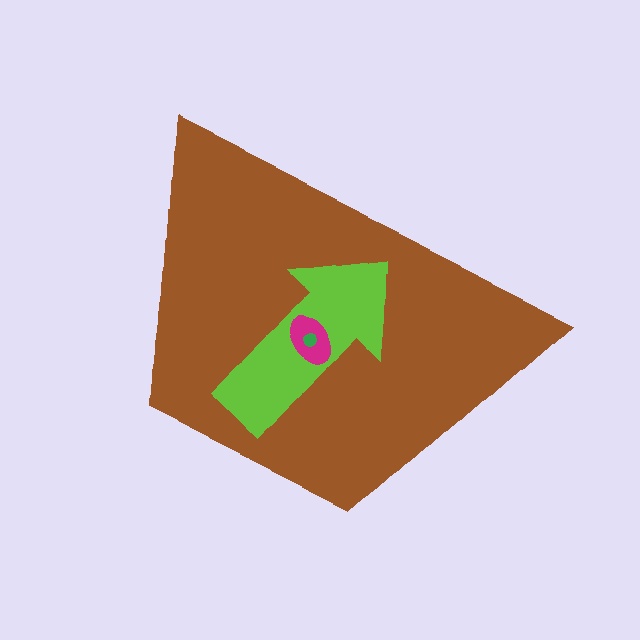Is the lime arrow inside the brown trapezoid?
Yes.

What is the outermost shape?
The brown trapezoid.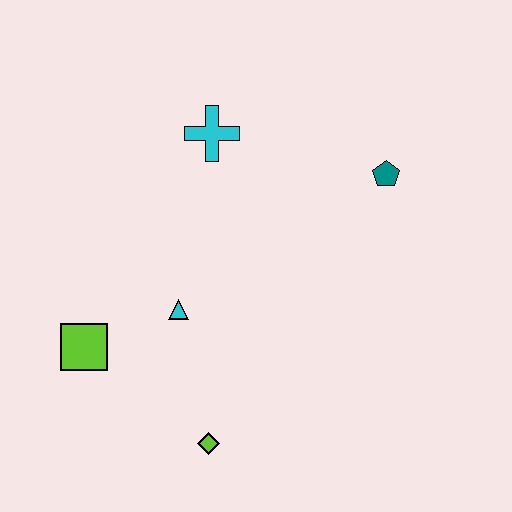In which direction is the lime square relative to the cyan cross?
The lime square is below the cyan cross.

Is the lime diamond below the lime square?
Yes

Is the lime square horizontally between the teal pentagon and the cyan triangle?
No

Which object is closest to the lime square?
The cyan triangle is closest to the lime square.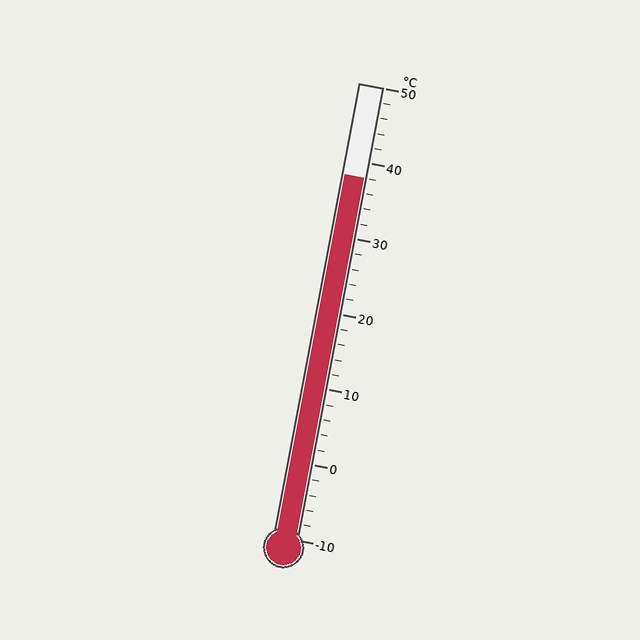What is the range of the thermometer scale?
The thermometer scale ranges from -10°C to 50°C.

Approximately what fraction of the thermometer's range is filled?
The thermometer is filled to approximately 80% of its range.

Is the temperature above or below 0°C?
The temperature is above 0°C.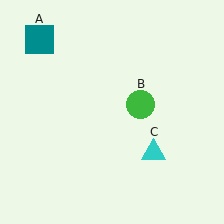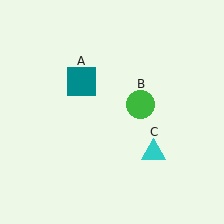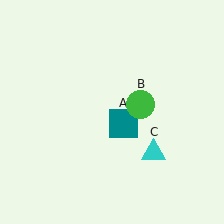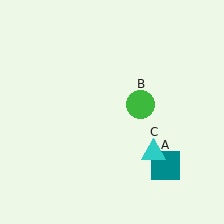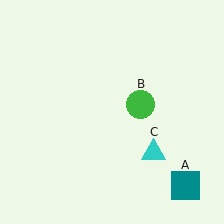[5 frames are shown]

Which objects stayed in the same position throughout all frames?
Green circle (object B) and cyan triangle (object C) remained stationary.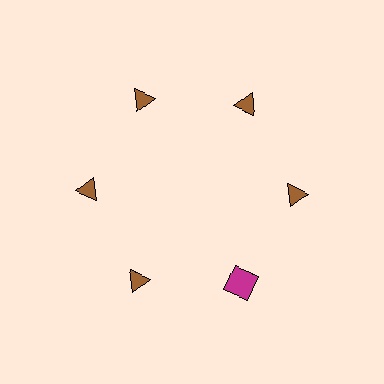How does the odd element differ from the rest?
It differs in both color (magenta instead of brown) and shape (square instead of triangle).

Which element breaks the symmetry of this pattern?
The magenta square at roughly the 5 o'clock position breaks the symmetry. All other shapes are brown triangles.